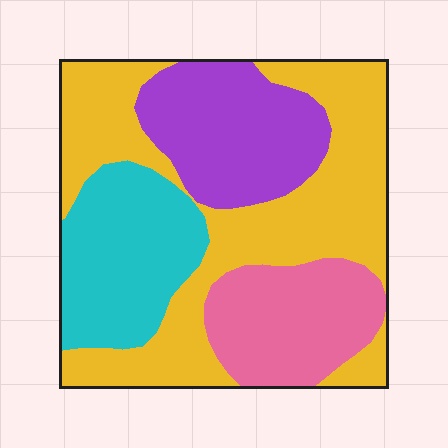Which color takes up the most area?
Yellow, at roughly 45%.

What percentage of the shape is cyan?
Cyan takes up about one fifth (1/5) of the shape.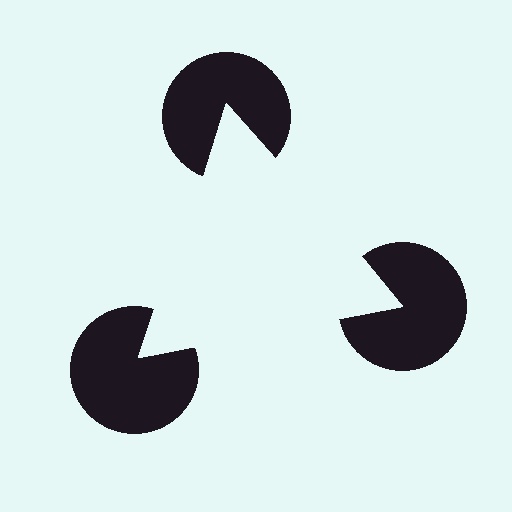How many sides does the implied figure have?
3 sides.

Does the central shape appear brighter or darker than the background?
It typically appears slightly brighter than the background, even though no actual brightness change is drawn.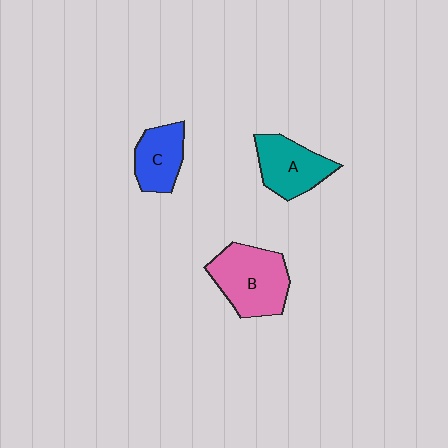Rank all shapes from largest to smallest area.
From largest to smallest: B (pink), A (teal), C (blue).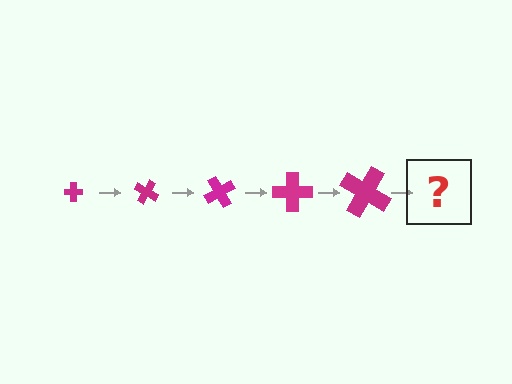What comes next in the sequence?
The next element should be a cross, larger than the previous one and rotated 150 degrees from the start.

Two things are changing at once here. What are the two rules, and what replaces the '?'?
The two rules are that the cross grows larger each step and it rotates 30 degrees each step. The '?' should be a cross, larger than the previous one and rotated 150 degrees from the start.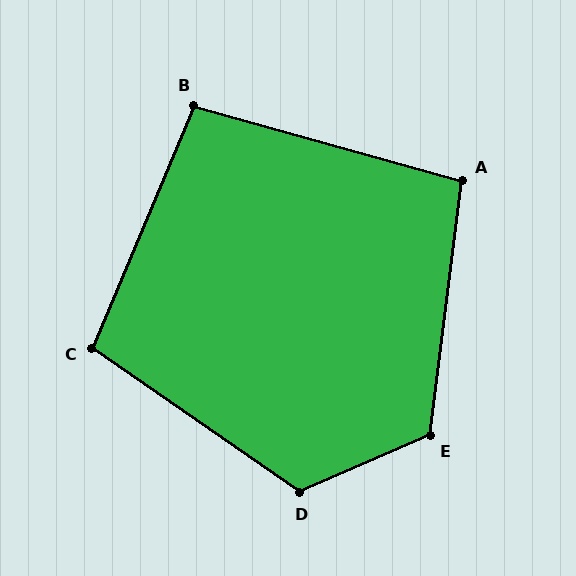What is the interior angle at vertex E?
Approximately 121 degrees (obtuse).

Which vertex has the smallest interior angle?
B, at approximately 97 degrees.